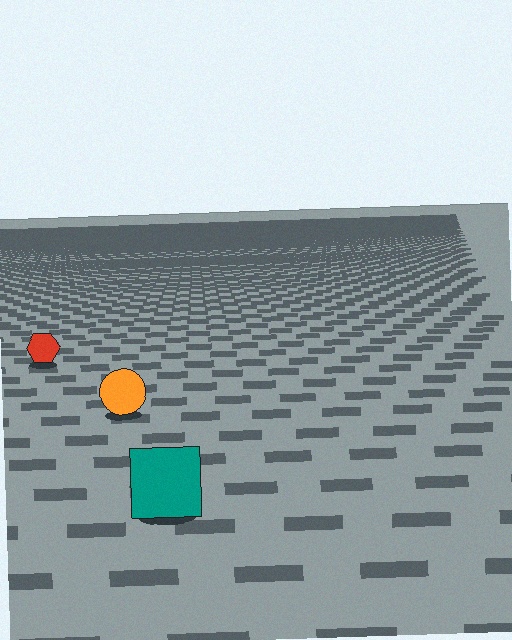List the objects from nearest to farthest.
From nearest to farthest: the teal square, the orange circle, the red hexagon.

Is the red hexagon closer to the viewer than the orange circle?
No. The orange circle is closer — you can tell from the texture gradient: the ground texture is coarser near it.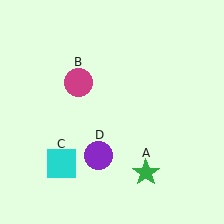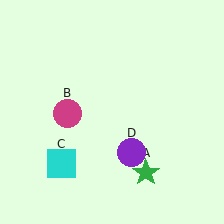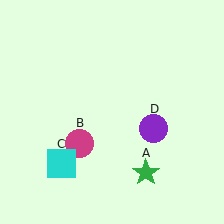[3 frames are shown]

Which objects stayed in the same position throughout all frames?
Green star (object A) and cyan square (object C) remained stationary.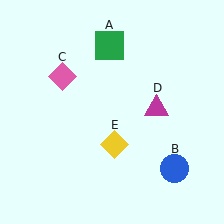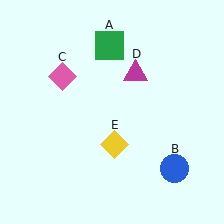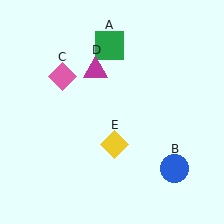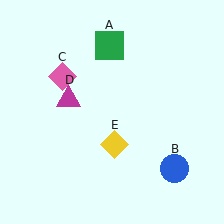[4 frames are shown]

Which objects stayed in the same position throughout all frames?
Green square (object A) and blue circle (object B) and pink diamond (object C) and yellow diamond (object E) remained stationary.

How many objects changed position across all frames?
1 object changed position: magenta triangle (object D).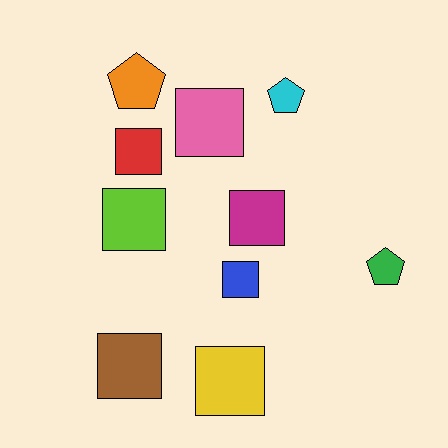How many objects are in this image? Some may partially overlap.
There are 10 objects.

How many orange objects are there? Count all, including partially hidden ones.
There is 1 orange object.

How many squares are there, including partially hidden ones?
There are 7 squares.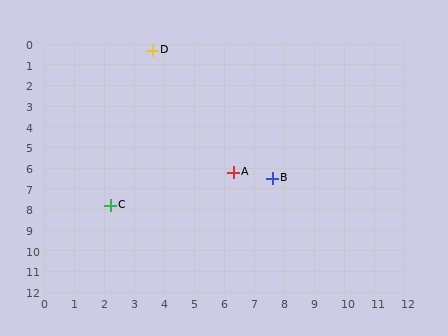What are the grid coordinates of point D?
Point D is at approximately (3.6, 0.3).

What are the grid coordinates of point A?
Point A is at approximately (6.3, 6.2).